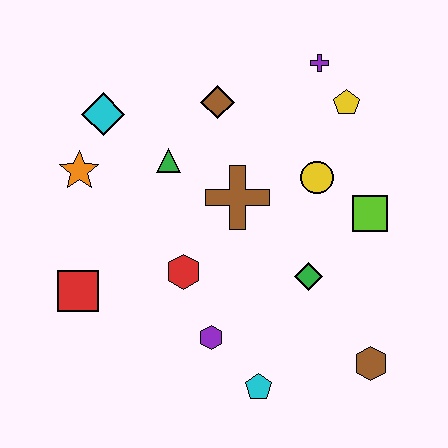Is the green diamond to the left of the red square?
No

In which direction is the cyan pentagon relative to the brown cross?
The cyan pentagon is below the brown cross.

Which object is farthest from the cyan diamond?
The brown hexagon is farthest from the cyan diamond.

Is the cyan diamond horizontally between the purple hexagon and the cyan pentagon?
No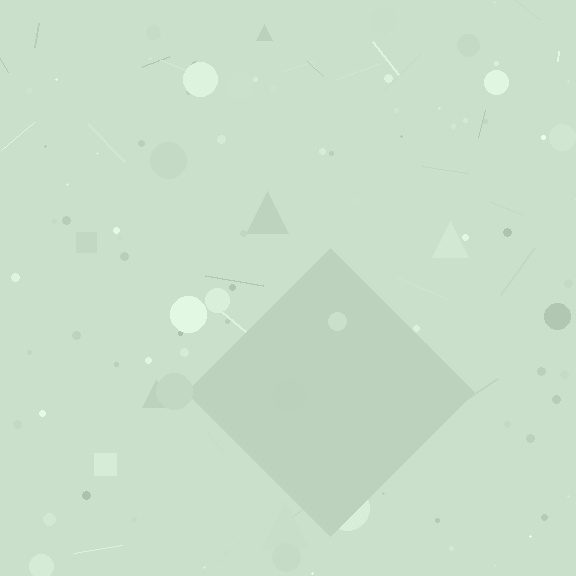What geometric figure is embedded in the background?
A diamond is embedded in the background.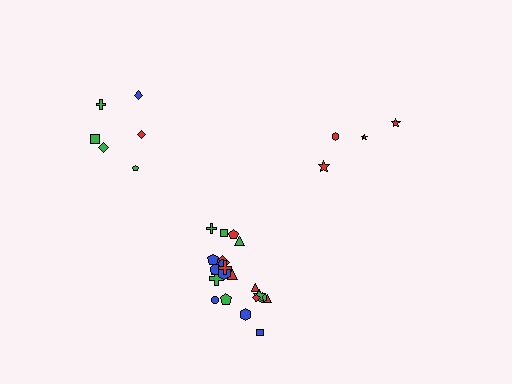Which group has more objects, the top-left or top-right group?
The top-left group.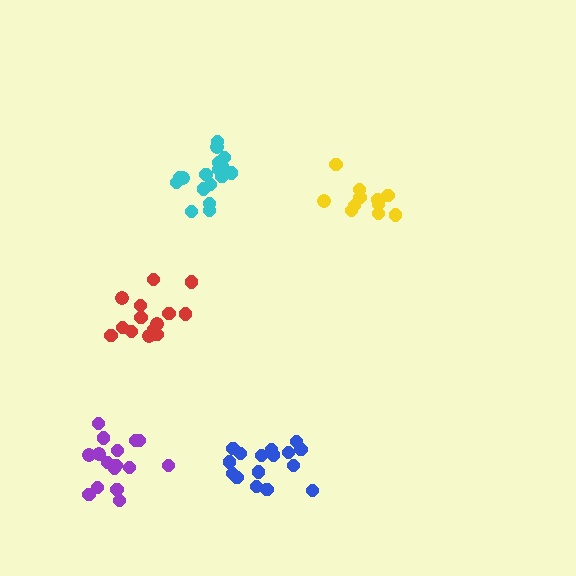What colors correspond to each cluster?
The clusters are colored: blue, yellow, cyan, red, purple.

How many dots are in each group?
Group 1: 16 dots, Group 2: 11 dots, Group 3: 17 dots, Group 4: 14 dots, Group 5: 17 dots (75 total).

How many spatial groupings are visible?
There are 5 spatial groupings.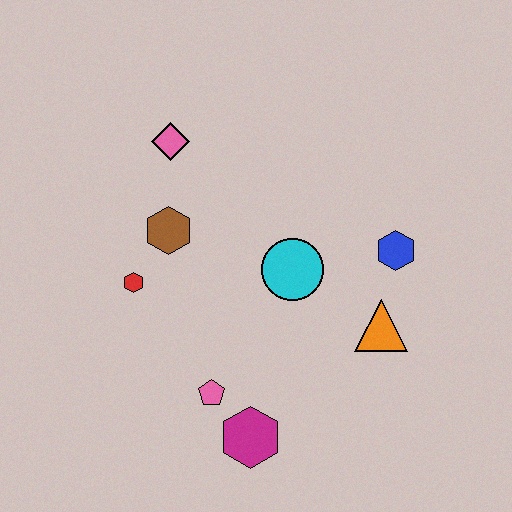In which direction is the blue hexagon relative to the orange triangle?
The blue hexagon is above the orange triangle.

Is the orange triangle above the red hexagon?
No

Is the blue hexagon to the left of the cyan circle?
No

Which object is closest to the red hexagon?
The brown hexagon is closest to the red hexagon.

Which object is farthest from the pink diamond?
The magenta hexagon is farthest from the pink diamond.